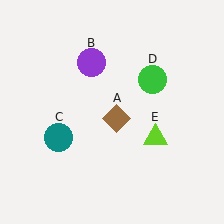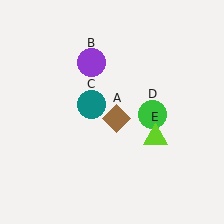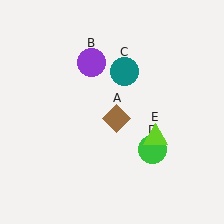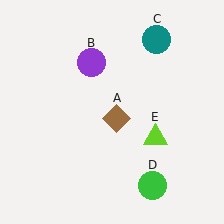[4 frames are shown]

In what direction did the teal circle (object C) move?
The teal circle (object C) moved up and to the right.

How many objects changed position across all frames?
2 objects changed position: teal circle (object C), green circle (object D).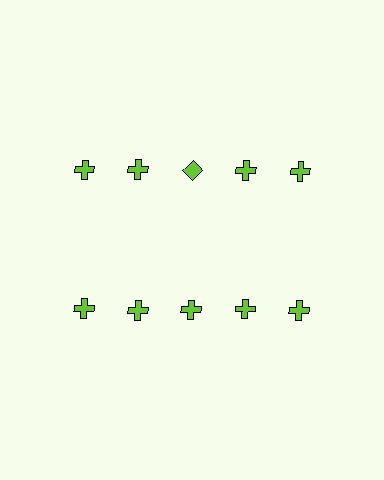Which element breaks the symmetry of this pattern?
The lime diamond in the top row, center column breaks the symmetry. All other shapes are lime crosses.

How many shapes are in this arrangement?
There are 10 shapes arranged in a grid pattern.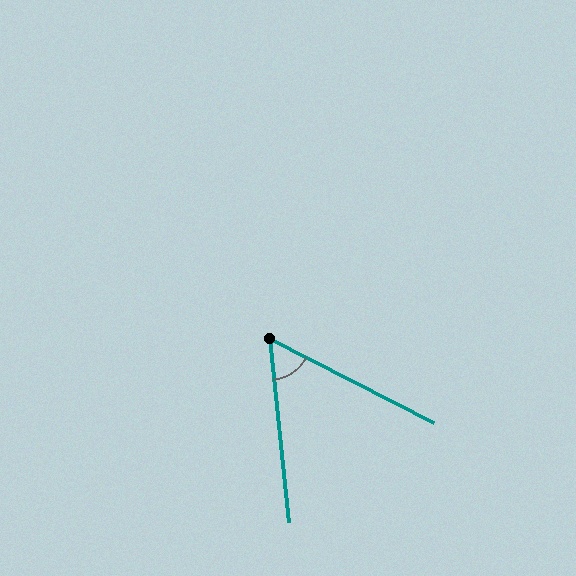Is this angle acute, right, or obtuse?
It is acute.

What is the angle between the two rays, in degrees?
Approximately 57 degrees.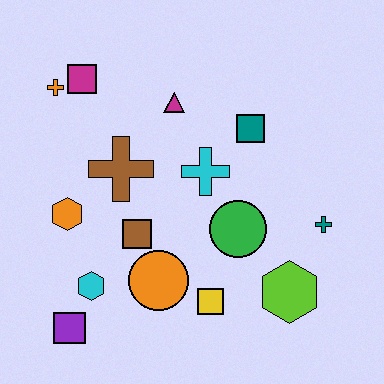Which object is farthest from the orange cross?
The lime hexagon is farthest from the orange cross.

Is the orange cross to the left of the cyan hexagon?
Yes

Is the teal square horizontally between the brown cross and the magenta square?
No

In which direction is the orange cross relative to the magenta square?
The orange cross is to the left of the magenta square.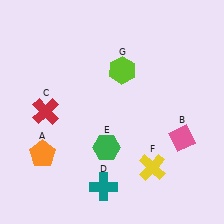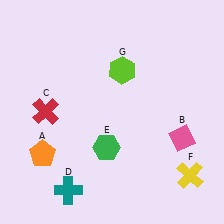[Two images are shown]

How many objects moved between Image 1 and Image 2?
2 objects moved between the two images.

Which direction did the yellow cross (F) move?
The yellow cross (F) moved right.